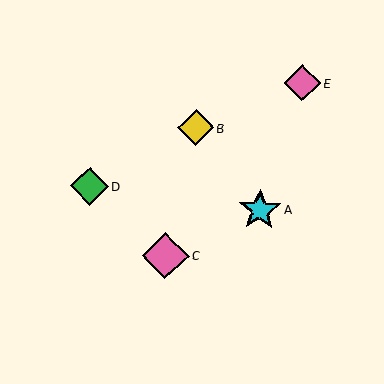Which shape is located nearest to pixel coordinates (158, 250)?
The pink diamond (labeled C) at (166, 256) is nearest to that location.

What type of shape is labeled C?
Shape C is a pink diamond.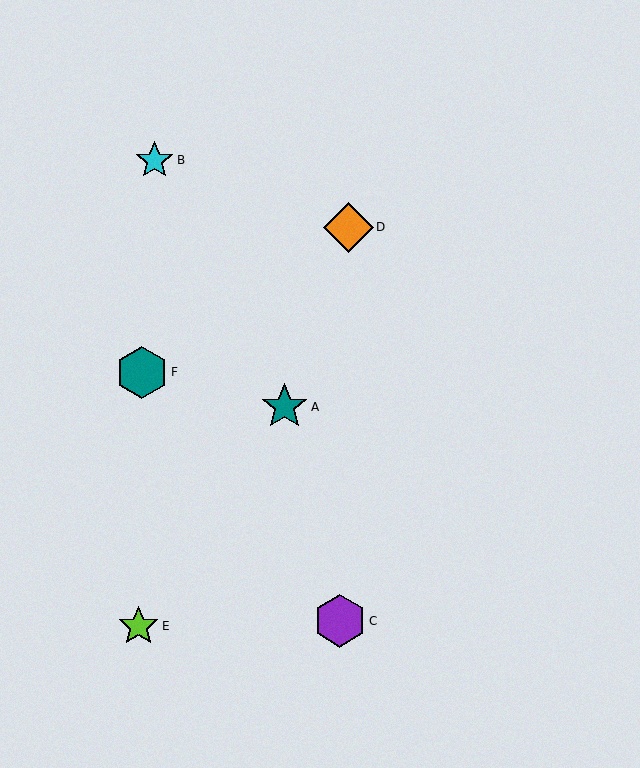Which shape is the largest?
The purple hexagon (labeled C) is the largest.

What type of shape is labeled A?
Shape A is a teal star.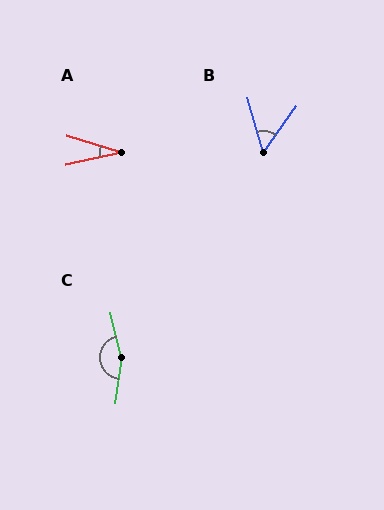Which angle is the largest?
C, at approximately 159 degrees.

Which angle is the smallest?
A, at approximately 29 degrees.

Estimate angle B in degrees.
Approximately 51 degrees.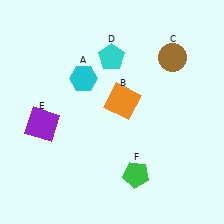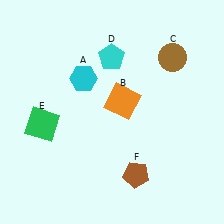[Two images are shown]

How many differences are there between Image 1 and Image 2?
There are 2 differences between the two images.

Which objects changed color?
E changed from purple to green. F changed from green to brown.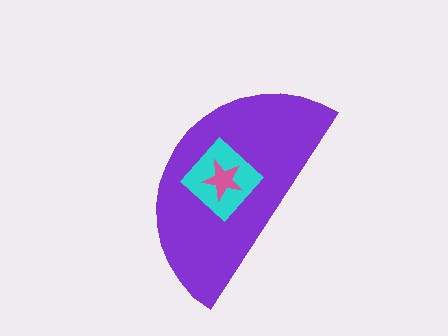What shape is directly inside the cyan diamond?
The pink star.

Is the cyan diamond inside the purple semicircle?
Yes.